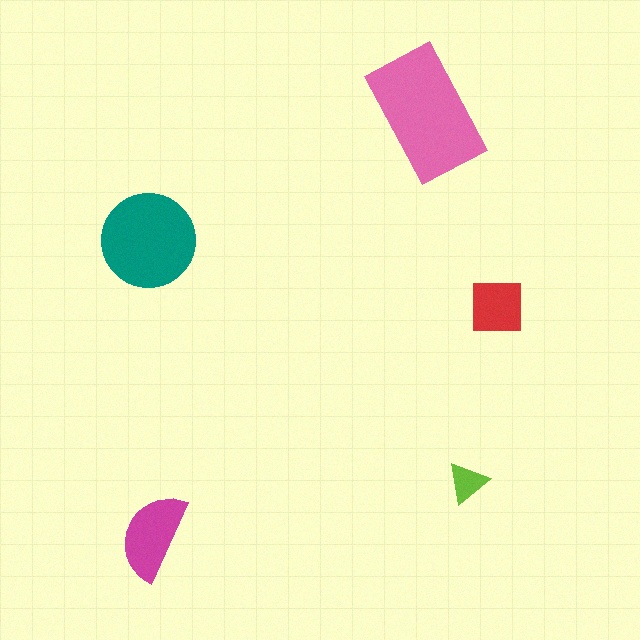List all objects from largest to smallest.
The pink rectangle, the teal circle, the magenta semicircle, the red square, the lime triangle.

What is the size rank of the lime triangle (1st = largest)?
5th.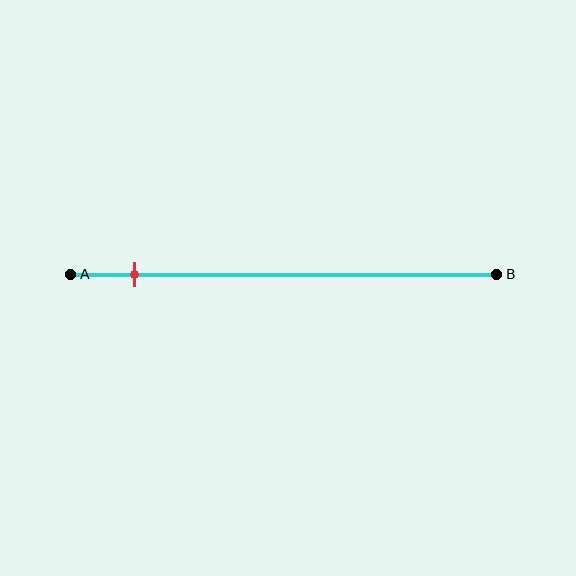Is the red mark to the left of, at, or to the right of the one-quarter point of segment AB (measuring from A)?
The red mark is to the left of the one-quarter point of segment AB.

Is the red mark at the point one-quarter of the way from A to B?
No, the mark is at about 15% from A, not at the 25% one-quarter point.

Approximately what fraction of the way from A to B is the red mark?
The red mark is approximately 15% of the way from A to B.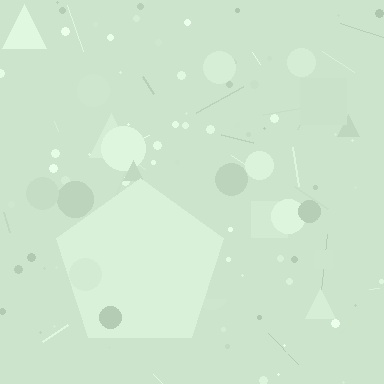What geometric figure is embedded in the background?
A pentagon is embedded in the background.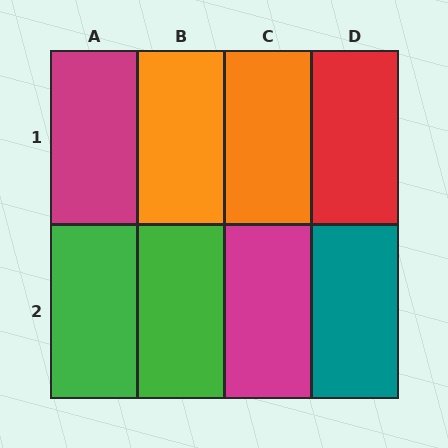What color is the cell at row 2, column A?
Green.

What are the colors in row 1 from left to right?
Magenta, orange, orange, red.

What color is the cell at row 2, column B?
Green.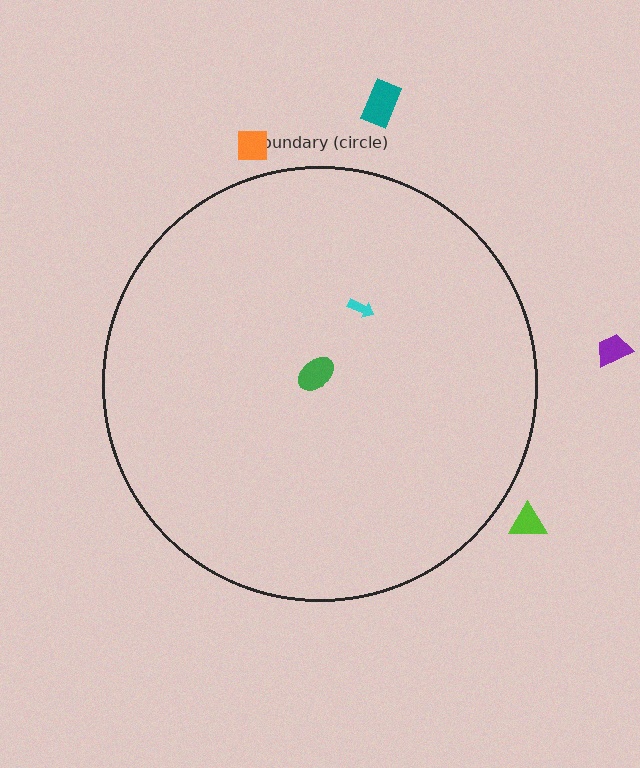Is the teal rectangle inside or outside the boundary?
Outside.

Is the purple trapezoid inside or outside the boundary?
Outside.